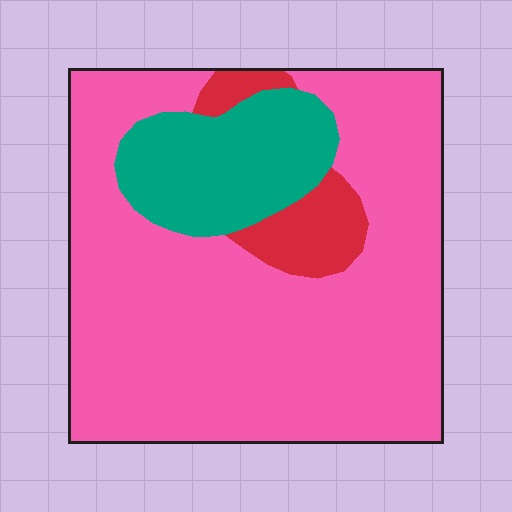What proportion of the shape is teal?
Teal takes up about one sixth (1/6) of the shape.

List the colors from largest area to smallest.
From largest to smallest: pink, teal, red.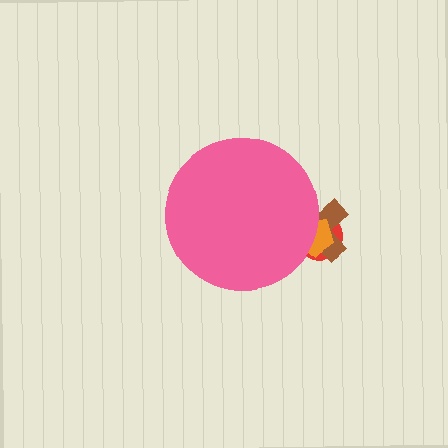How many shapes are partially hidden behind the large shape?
3 shapes are partially hidden.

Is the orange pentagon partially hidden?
Yes, the orange pentagon is partially hidden behind the pink circle.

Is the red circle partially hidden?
Yes, the red circle is partially hidden behind the pink circle.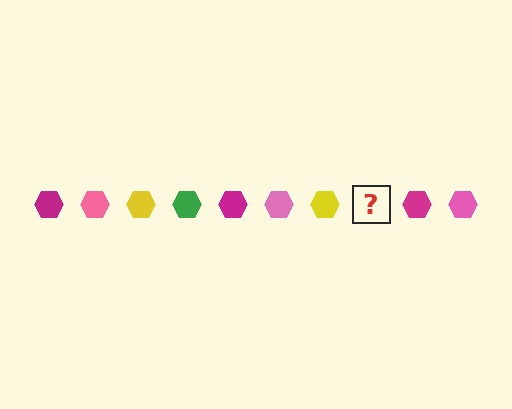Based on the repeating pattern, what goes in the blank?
The blank should be a green hexagon.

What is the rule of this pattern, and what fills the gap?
The rule is that the pattern cycles through magenta, pink, yellow, green hexagons. The gap should be filled with a green hexagon.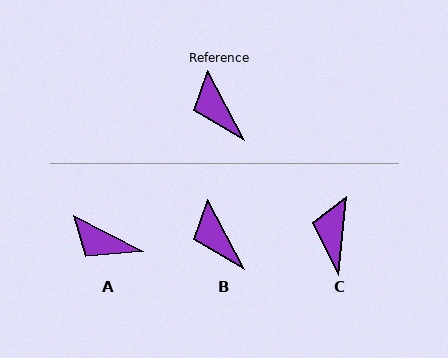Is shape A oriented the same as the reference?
No, it is off by about 36 degrees.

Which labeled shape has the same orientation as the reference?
B.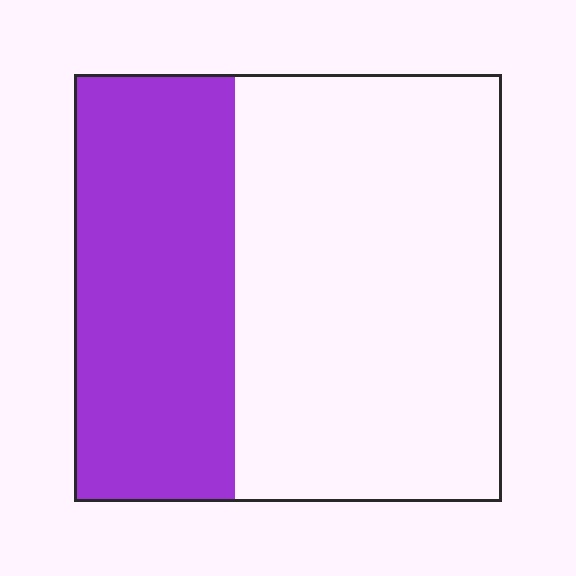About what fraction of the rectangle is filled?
About three eighths (3/8).